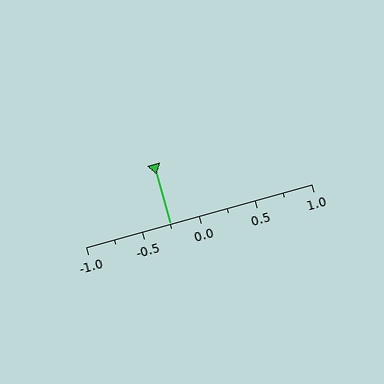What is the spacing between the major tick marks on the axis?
The major ticks are spaced 0.5 apart.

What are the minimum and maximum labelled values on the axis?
The axis runs from -1.0 to 1.0.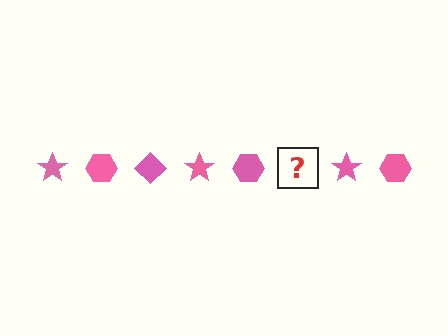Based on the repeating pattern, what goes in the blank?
The blank should be a pink diamond.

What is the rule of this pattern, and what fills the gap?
The rule is that the pattern cycles through star, hexagon, diamond shapes in pink. The gap should be filled with a pink diamond.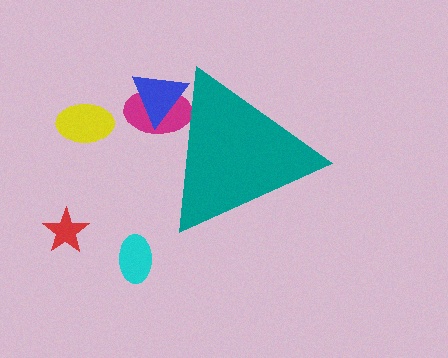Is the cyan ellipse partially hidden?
No, the cyan ellipse is fully visible.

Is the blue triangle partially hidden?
Yes, the blue triangle is partially hidden behind the teal triangle.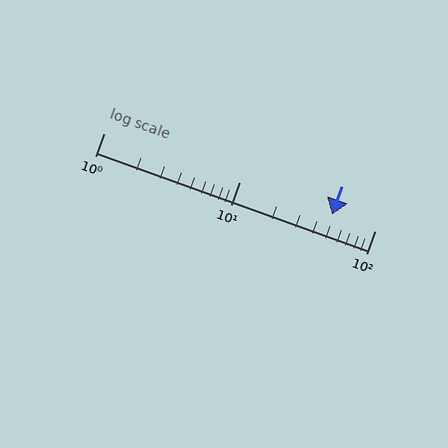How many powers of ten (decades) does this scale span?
The scale spans 2 decades, from 1 to 100.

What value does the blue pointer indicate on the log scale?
The pointer indicates approximately 48.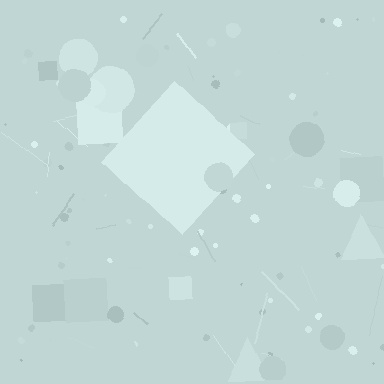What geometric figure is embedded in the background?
A diamond is embedded in the background.